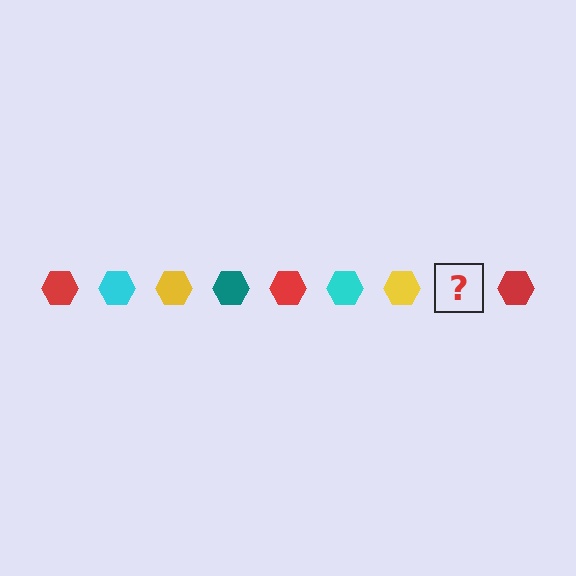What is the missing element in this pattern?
The missing element is a teal hexagon.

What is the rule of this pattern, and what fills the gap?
The rule is that the pattern cycles through red, cyan, yellow, teal hexagons. The gap should be filled with a teal hexagon.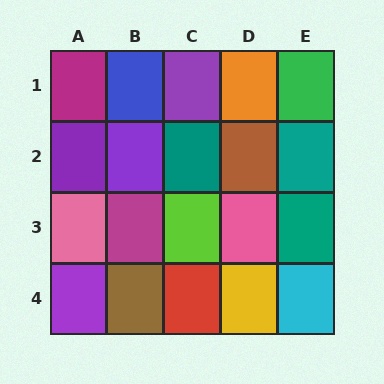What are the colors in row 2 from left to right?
Purple, purple, teal, brown, teal.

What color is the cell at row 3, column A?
Pink.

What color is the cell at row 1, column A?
Magenta.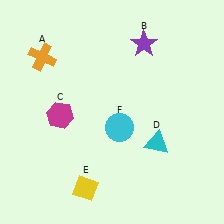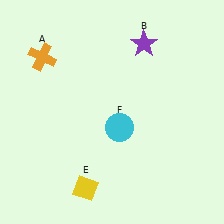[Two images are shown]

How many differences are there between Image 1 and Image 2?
There are 2 differences between the two images.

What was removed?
The cyan triangle (D), the magenta hexagon (C) were removed in Image 2.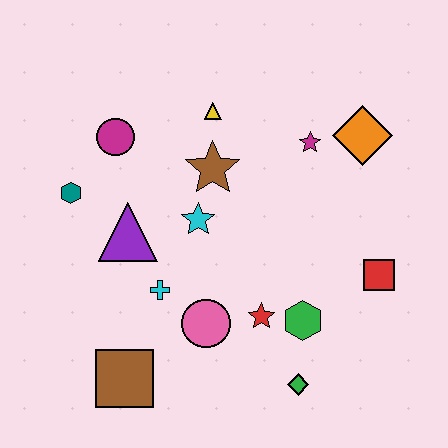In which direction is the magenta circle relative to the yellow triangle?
The magenta circle is to the left of the yellow triangle.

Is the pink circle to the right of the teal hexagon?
Yes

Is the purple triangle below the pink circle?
No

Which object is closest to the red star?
The green hexagon is closest to the red star.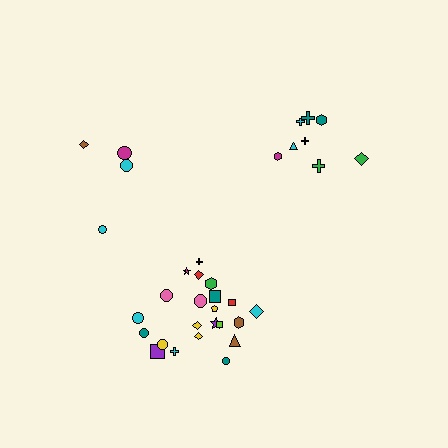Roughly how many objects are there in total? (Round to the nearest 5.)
Roughly 35 objects in total.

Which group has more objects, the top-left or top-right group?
The top-right group.